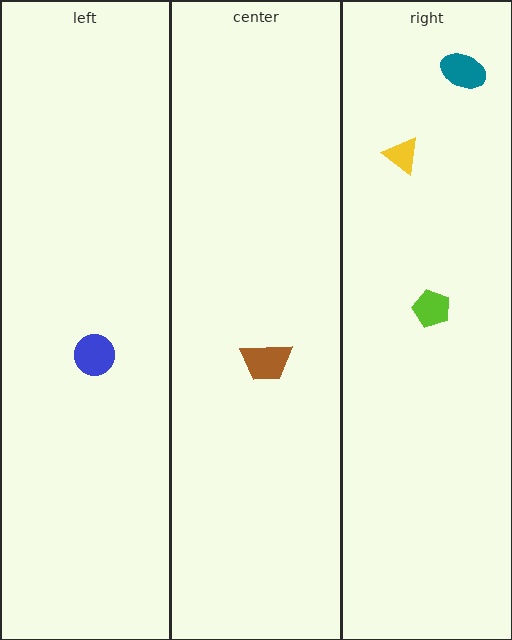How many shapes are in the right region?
3.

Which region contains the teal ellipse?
The right region.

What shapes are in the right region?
The lime pentagon, the yellow triangle, the teal ellipse.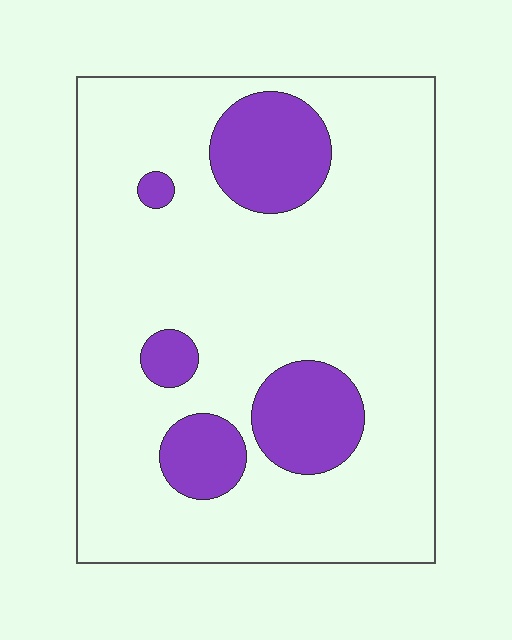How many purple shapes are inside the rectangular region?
5.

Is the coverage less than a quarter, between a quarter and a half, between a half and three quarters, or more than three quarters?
Less than a quarter.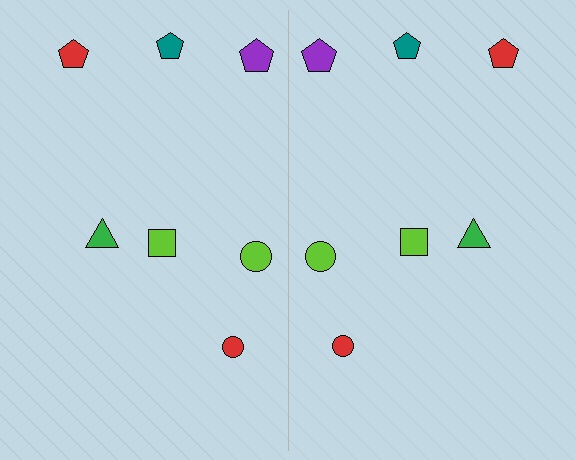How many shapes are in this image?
There are 14 shapes in this image.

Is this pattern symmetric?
Yes, this pattern has bilateral (reflection) symmetry.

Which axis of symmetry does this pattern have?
The pattern has a vertical axis of symmetry running through the center of the image.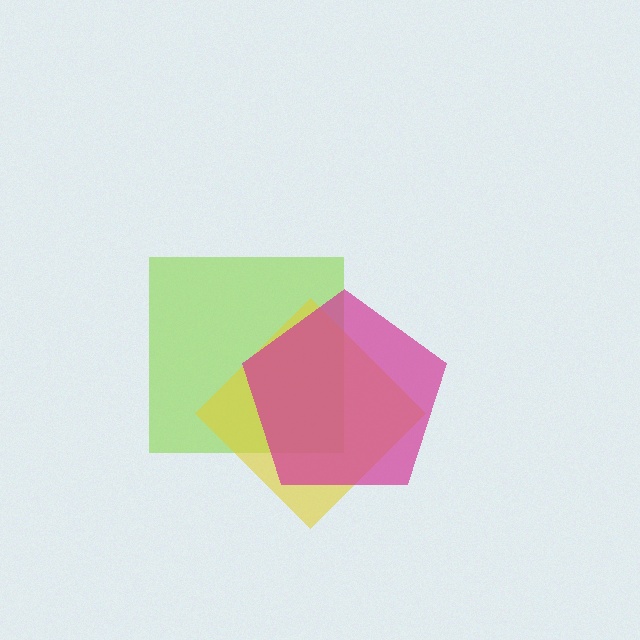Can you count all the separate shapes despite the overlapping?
Yes, there are 3 separate shapes.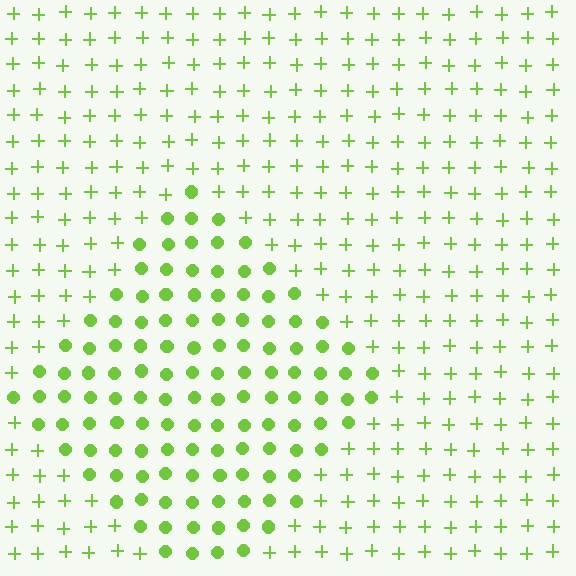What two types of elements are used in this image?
The image uses circles inside the diamond region and plus signs outside it.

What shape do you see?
I see a diamond.